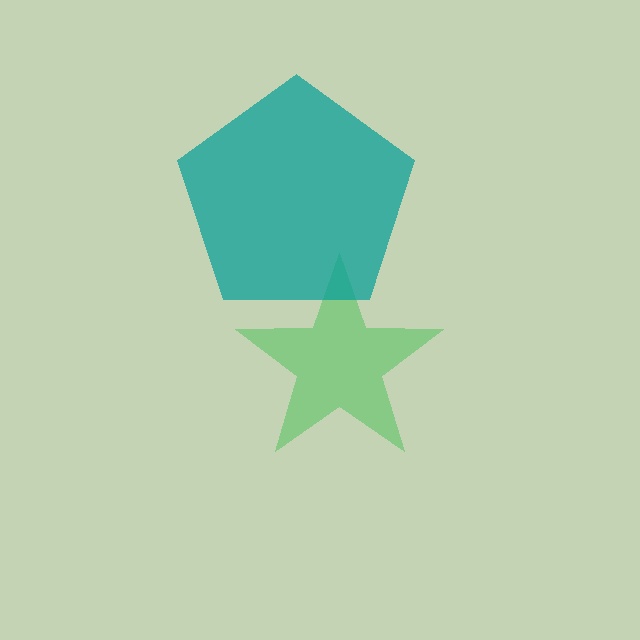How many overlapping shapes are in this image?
There are 2 overlapping shapes in the image.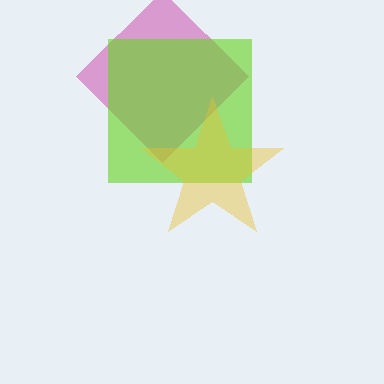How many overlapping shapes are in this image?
There are 3 overlapping shapes in the image.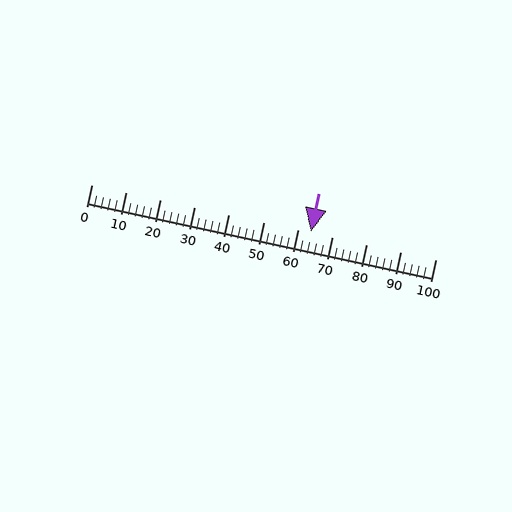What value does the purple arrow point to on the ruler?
The purple arrow points to approximately 64.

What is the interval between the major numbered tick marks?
The major tick marks are spaced 10 units apart.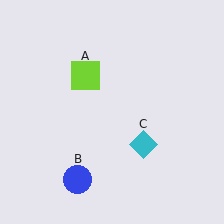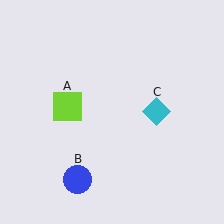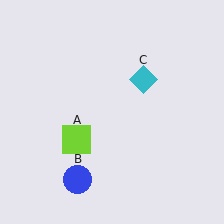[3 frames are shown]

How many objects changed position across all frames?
2 objects changed position: lime square (object A), cyan diamond (object C).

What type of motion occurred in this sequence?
The lime square (object A), cyan diamond (object C) rotated counterclockwise around the center of the scene.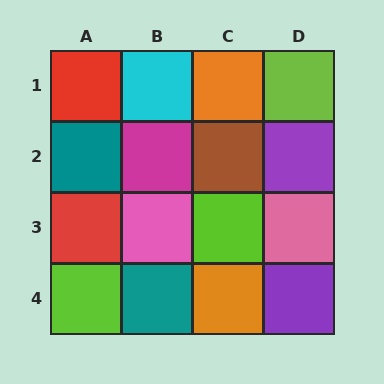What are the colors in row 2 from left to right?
Teal, magenta, brown, purple.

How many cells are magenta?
1 cell is magenta.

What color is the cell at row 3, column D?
Pink.